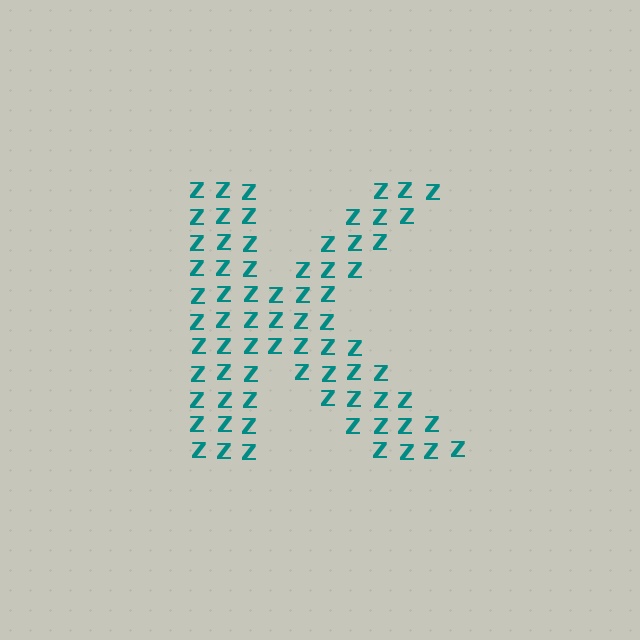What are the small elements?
The small elements are letter Z's.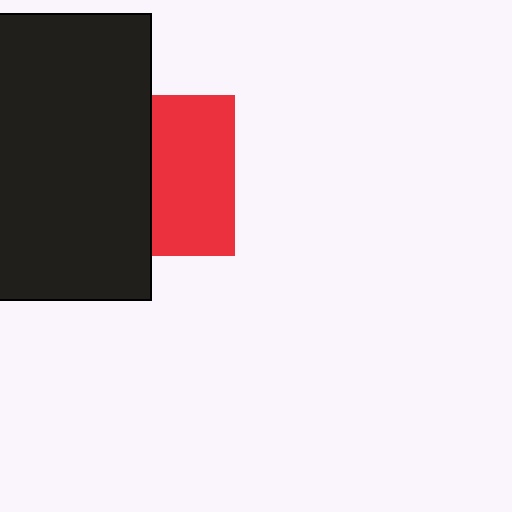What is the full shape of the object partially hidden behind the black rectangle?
The partially hidden object is a red square.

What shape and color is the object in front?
The object in front is a black rectangle.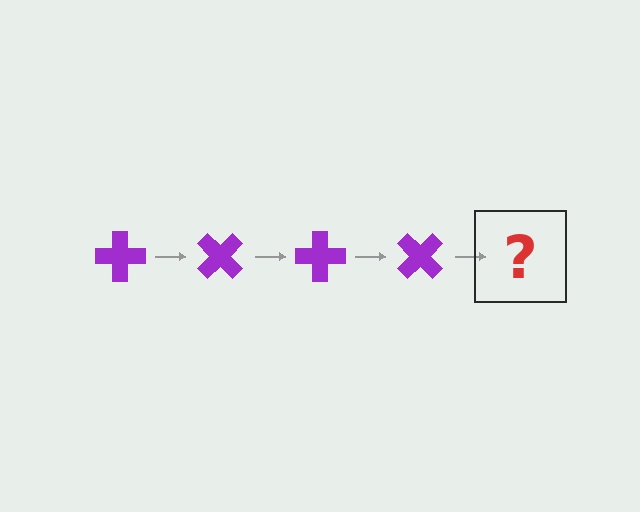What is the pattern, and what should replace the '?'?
The pattern is that the cross rotates 45 degrees each step. The '?' should be a purple cross rotated 180 degrees.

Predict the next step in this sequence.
The next step is a purple cross rotated 180 degrees.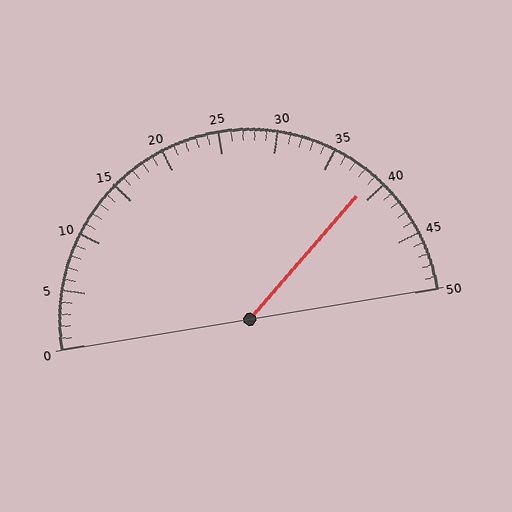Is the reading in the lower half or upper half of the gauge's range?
The reading is in the upper half of the range (0 to 50).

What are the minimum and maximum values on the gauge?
The gauge ranges from 0 to 50.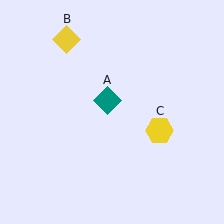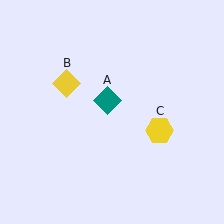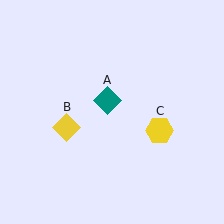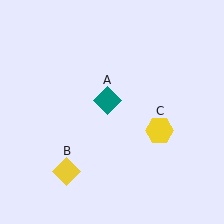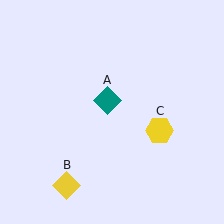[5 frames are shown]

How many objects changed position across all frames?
1 object changed position: yellow diamond (object B).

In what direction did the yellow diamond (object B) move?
The yellow diamond (object B) moved down.